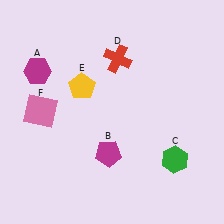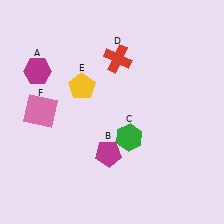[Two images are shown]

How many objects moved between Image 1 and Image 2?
1 object moved between the two images.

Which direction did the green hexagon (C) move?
The green hexagon (C) moved left.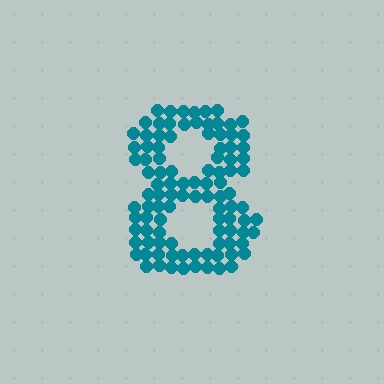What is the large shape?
The large shape is the digit 8.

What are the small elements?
The small elements are circles.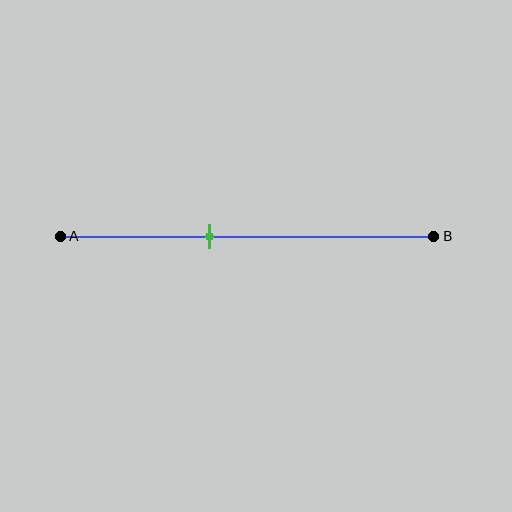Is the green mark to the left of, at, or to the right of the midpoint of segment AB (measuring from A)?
The green mark is to the left of the midpoint of segment AB.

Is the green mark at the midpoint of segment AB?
No, the mark is at about 40% from A, not at the 50% midpoint.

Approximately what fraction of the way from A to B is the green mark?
The green mark is approximately 40% of the way from A to B.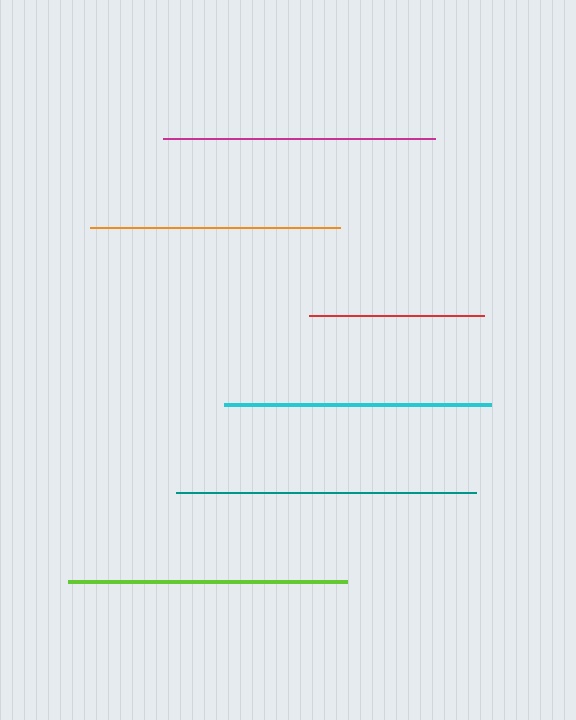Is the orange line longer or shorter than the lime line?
The lime line is longer than the orange line.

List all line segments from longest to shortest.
From longest to shortest: teal, lime, magenta, cyan, orange, red.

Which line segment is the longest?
The teal line is the longest at approximately 301 pixels.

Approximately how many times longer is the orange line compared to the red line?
The orange line is approximately 1.4 times the length of the red line.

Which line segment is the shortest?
The red line is the shortest at approximately 174 pixels.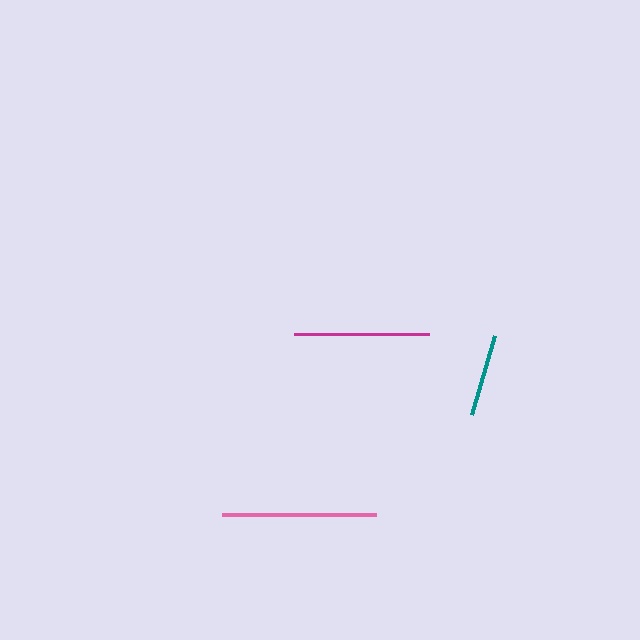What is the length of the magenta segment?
The magenta segment is approximately 135 pixels long.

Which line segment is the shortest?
The teal line is the shortest at approximately 82 pixels.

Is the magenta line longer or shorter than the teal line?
The magenta line is longer than the teal line.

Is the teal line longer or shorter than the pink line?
The pink line is longer than the teal line.